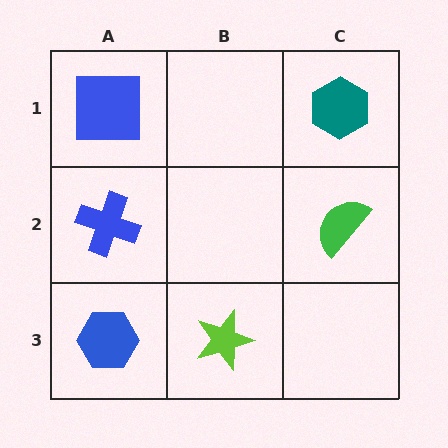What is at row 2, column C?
A green semicircle.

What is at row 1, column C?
A teal hexagon.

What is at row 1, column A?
A blue square.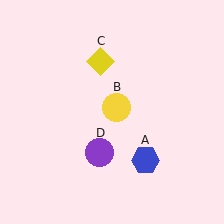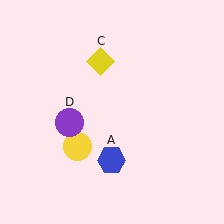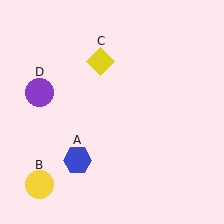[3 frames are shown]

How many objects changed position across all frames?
3 objects changed position: blue hexagon (object A), yellow circle (object B), purple circle (object D).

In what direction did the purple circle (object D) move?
The purple circle (object D) moved up and to the left.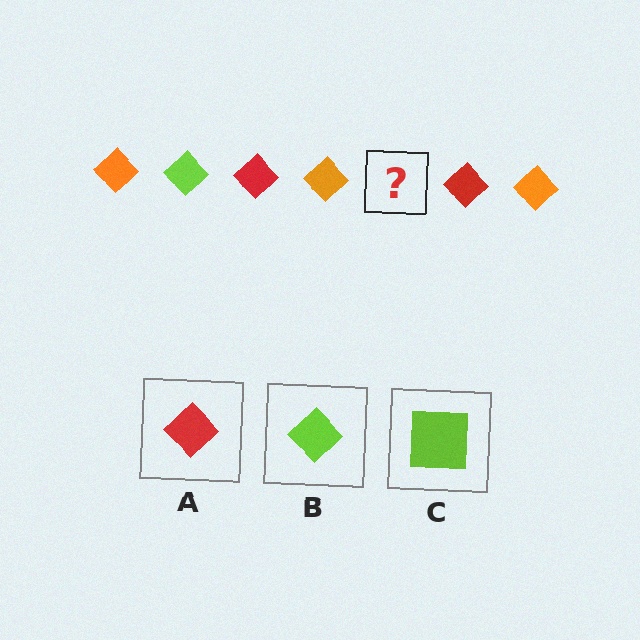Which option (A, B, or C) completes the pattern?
B.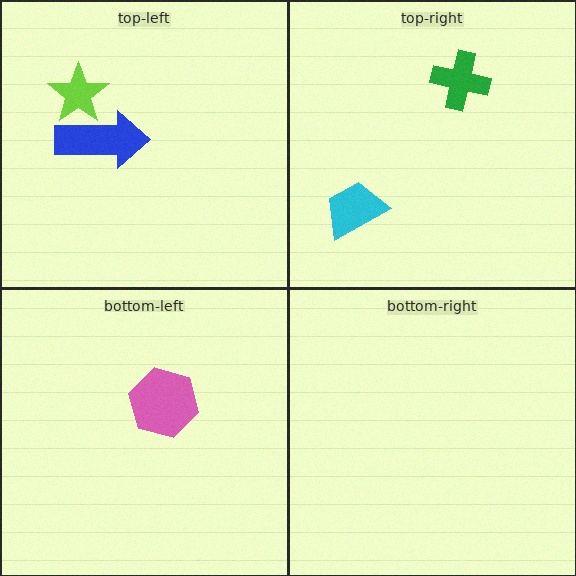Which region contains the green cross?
The top-right region.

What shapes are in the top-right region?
The cyan trapezoid, the green cross.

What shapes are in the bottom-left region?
The pink hexagon.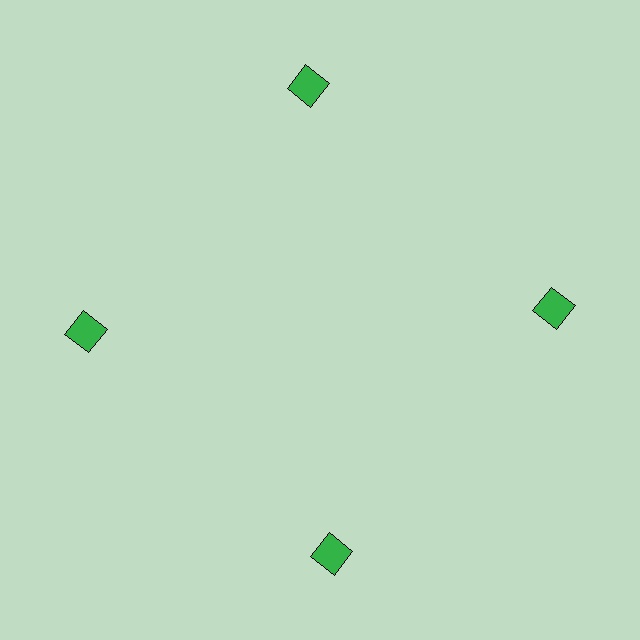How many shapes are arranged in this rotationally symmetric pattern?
There are 4 shapes, arranged in 4 groups of 1.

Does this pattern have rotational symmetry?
Yes, this pattern has 4-fold rotational symmetry. It looks the same after rotating 90 degrees around the center.